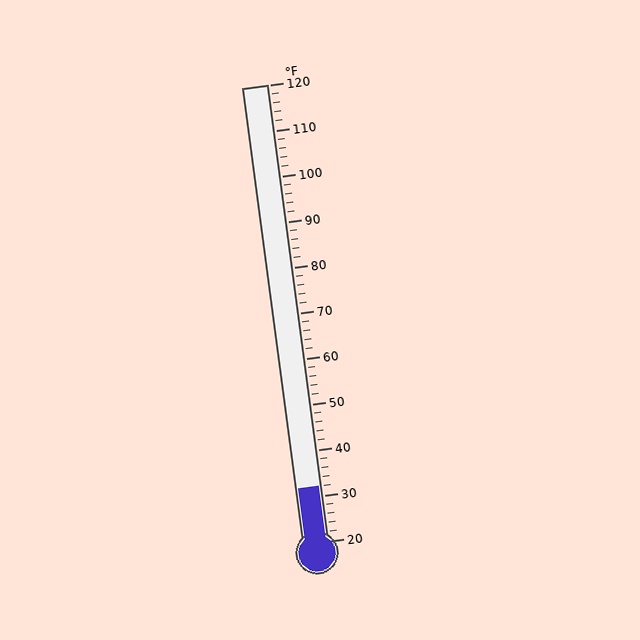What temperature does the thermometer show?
The thermometer shows approximately 32°F.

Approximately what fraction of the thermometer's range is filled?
The thermometer is filled to approximately 10% of its range.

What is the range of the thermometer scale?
The thermometer scale ranges from 20°F to 120°F.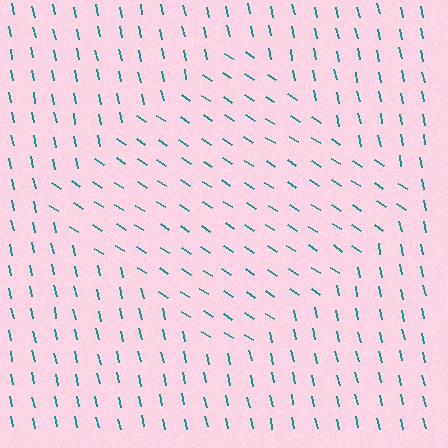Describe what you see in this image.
The image is filled with small teal line segments. A diamond region in the image has lines oriented differently from the surrounding lines, creating a visible texture boundary.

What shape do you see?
I see a diamond.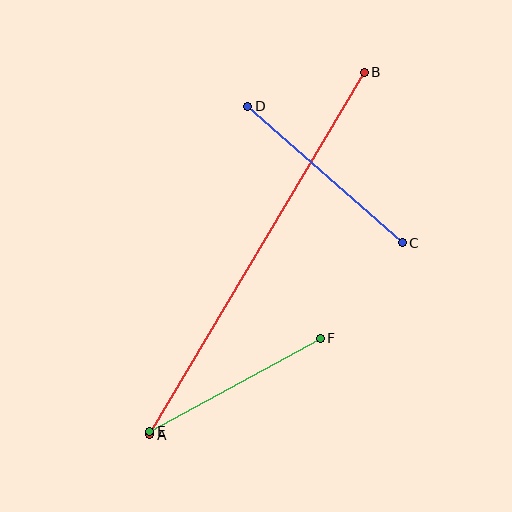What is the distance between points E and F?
The distance is approximately 194 pixels.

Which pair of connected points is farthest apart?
Points A and B are farthest apart.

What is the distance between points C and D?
The distance is approximately 206 pixels.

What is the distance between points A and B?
The distance is approximately 421 pixels.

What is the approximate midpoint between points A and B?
The midpoint is at approximately (257, 254) pixels.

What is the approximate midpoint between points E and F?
The midpoint is at approximately (235, 385) pixels.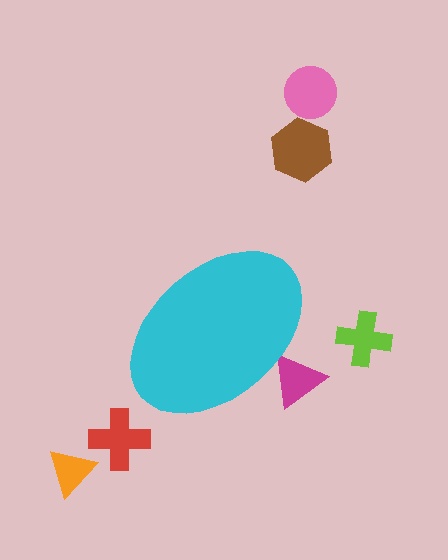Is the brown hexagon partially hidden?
No, the brown hexagon is fully visible.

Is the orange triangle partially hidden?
No, the orange triangle is fully visible.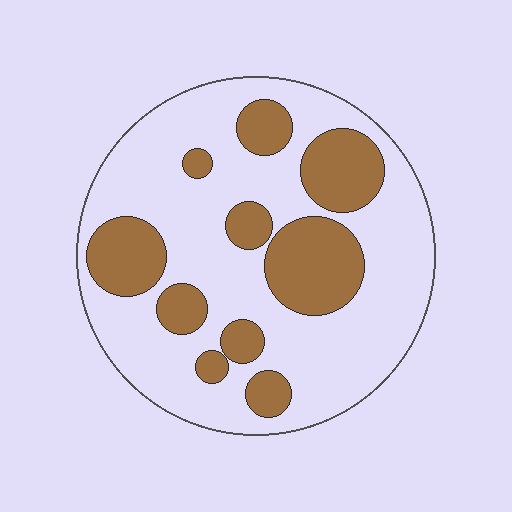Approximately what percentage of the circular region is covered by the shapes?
Approximately 30%.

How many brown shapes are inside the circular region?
10.